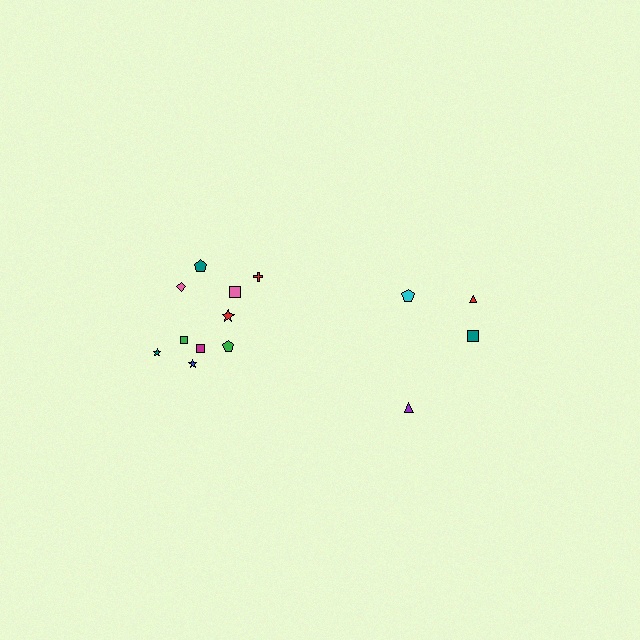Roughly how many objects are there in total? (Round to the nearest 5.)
Roughly 15 objects in total.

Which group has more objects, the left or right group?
The left group.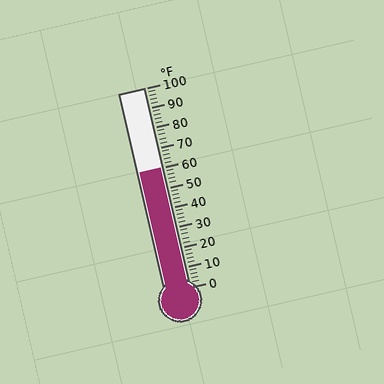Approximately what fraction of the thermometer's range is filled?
The thermometer is filled to approximately 60% of its range.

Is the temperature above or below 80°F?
The temperature is below 80°F.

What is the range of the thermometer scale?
The thermometer scale ranges from 0°F to 100°F.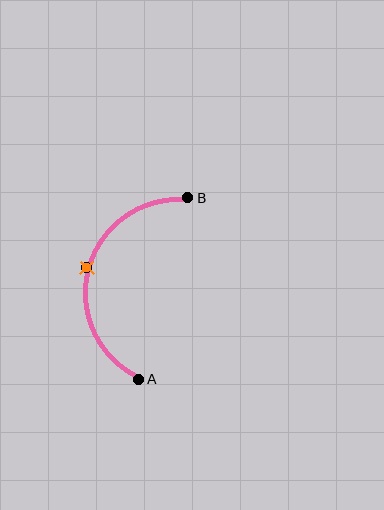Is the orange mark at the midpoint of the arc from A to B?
Yes. The orange mark lies on the arc at equal arc-length from both A and B — it is the arc midpoint.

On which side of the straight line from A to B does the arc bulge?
The arc bulges to the left of the straight line connecting A and B.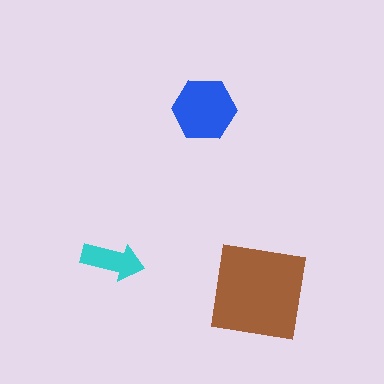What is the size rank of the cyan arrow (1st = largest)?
3rd.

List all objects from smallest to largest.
The cyan arrow, the blue hexagon, the brown square.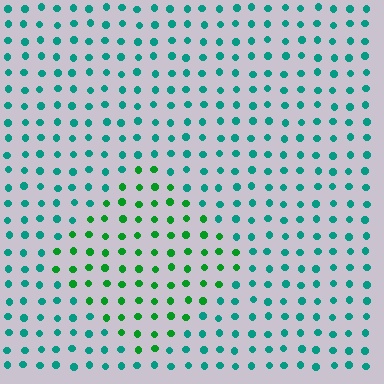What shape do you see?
I see a diamond.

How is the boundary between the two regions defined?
The boundary is defined purely by a slight shift in hue (about 40 degrees). Spacing, size, and orientation are identical on both sides.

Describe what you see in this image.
The image is filled with small teal elements in a uniform arrangement. A diamond-shaped region is visible where the elements are tinted to a slightly different hue, forming a subtle color boundary.